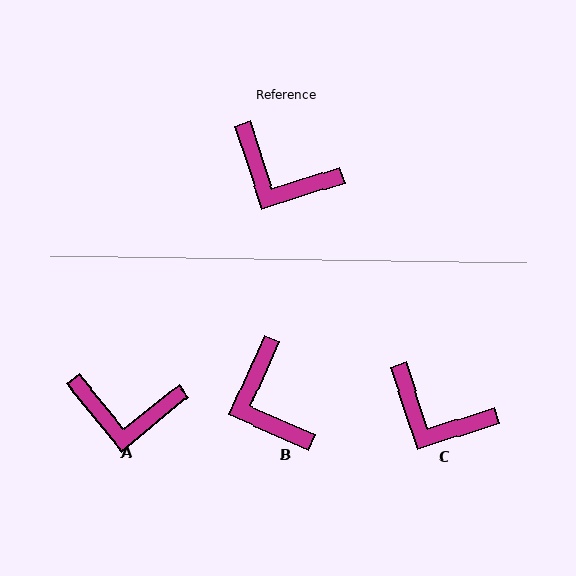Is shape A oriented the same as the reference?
No, it is off by about 21 degrees.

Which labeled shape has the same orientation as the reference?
C.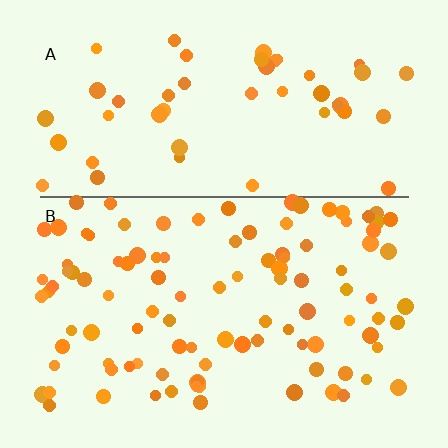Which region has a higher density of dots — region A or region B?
B (the bottom).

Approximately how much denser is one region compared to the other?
Approximately 2.0× — region B over region A.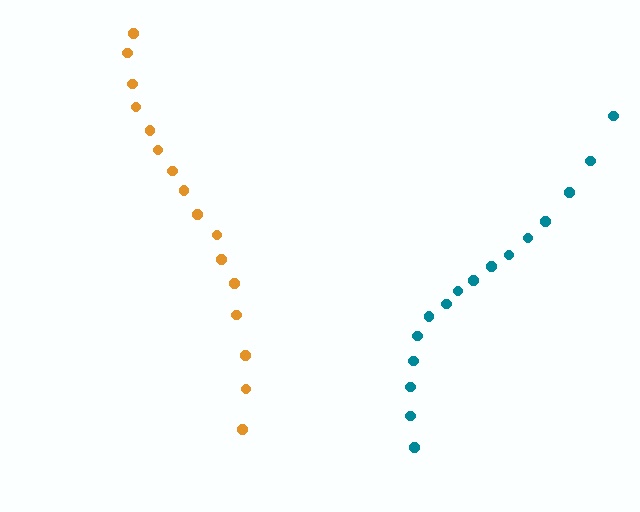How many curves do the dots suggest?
There are 2 distinct paths.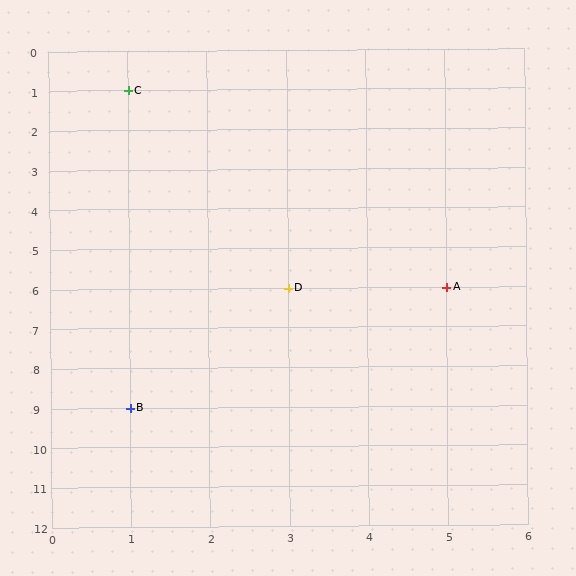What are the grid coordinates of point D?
Point D is at grid coordinates (3, 6).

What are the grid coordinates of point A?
Point A is at grid coordinates (5, 6).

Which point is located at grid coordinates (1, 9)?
Point B is at (1, 9).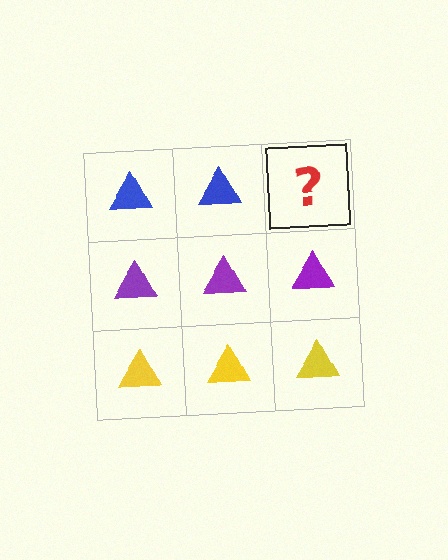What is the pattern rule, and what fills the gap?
The rule is that each row has a consistent color. The gap should be filled with a blue triangle.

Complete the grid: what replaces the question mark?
The question mark should be replaced with a blue triangle.